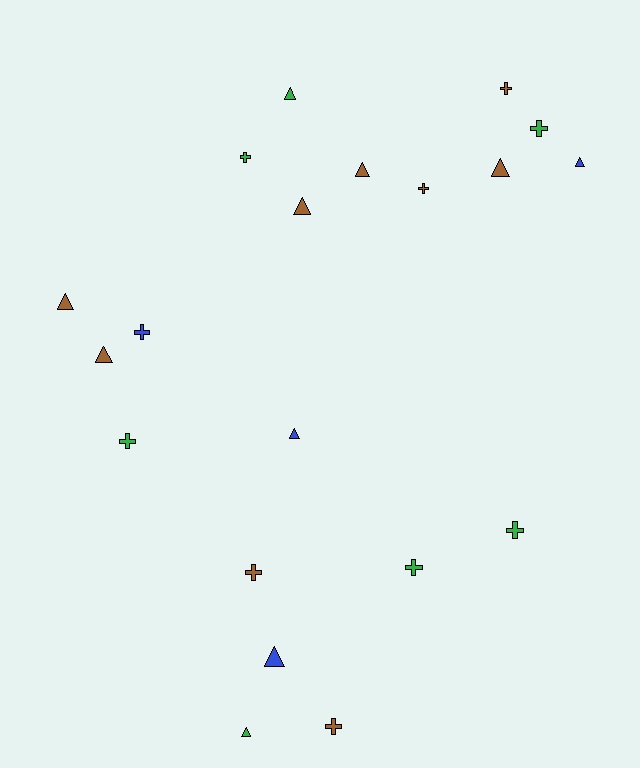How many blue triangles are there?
There are 3 blue triangles.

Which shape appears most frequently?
Cross, with 10 objects.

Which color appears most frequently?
Brown, with 9 objects.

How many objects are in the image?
There are 20 objects.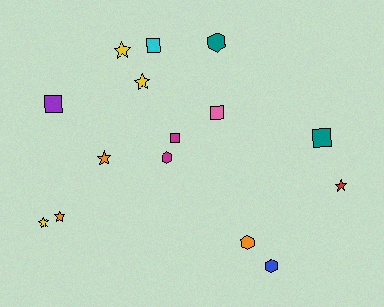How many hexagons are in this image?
There are 4 hexagons.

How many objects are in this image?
There are 15 objects.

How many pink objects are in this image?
There is 1 pink object.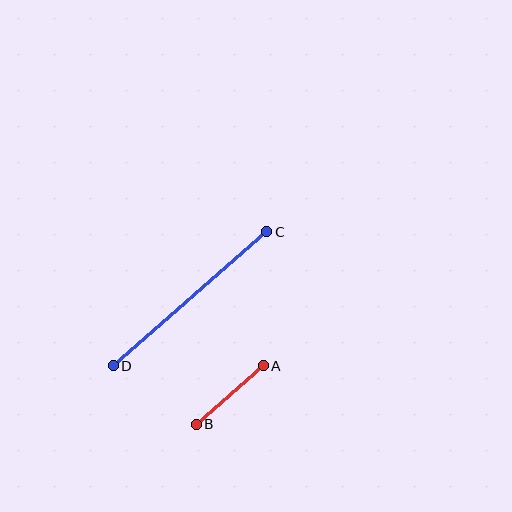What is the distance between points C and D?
The distance is approximately 204 pixels.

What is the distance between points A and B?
The distance is approximately 89 pixels.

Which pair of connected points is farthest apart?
Points C and D are farthest apart.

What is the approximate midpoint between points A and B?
The midpoint is at approximately (230, 395) pixels.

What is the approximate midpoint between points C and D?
The midpoint is at approximately (190, 299) pixels.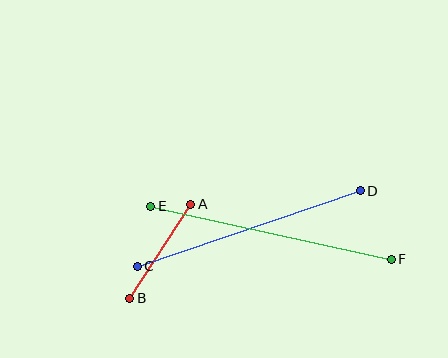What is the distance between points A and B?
The distance is approximately 112 pixels.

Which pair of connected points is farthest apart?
Points E and F are farthest apart.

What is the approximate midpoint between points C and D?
The midpoint is at approximately (249, 228) pixels.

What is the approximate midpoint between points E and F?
The midpoint is at approximately (271, 233) pixels.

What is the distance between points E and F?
The distance is approximately 246 pixels.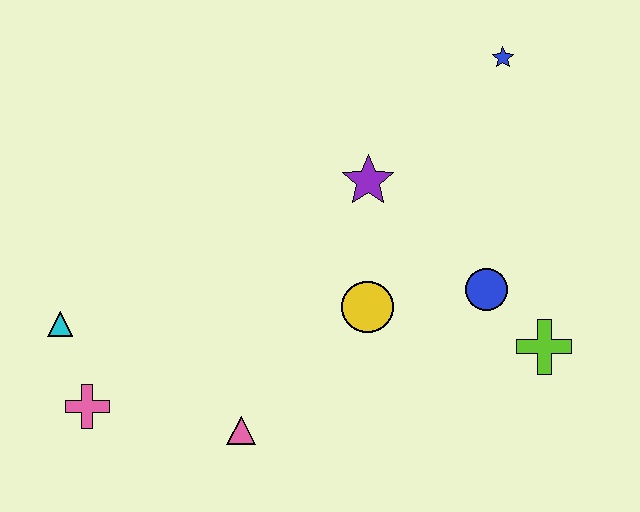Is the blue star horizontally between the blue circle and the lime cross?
Yes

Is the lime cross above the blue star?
No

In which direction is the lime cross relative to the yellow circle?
The lime cross is to the right of the yellow circle.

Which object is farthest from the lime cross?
The cyan triangle is farthest from the lime cross.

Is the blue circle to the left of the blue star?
Yes